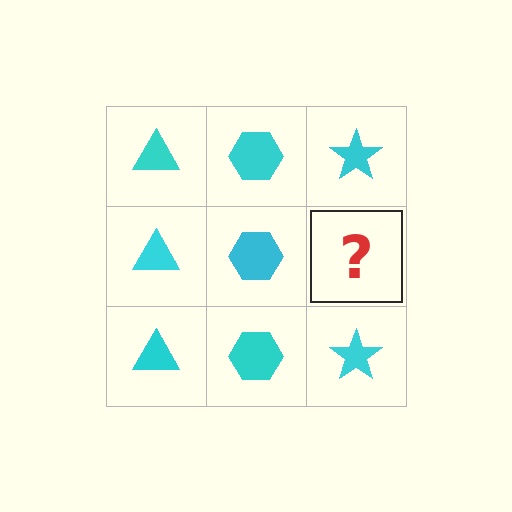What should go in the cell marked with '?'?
The missing cell should contain a cyan star.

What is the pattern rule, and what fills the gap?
The rule is that each column has a consistent shape. The gap should be filled with a cyan star.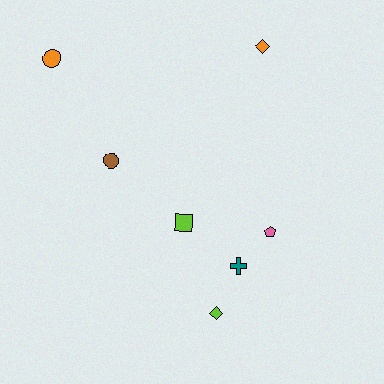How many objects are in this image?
There are 7 objects.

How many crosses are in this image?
There is 1 cross.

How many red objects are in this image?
There are no red objects.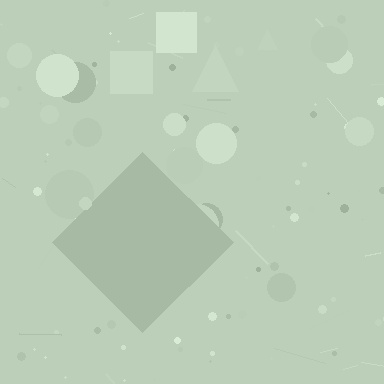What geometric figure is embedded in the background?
A diamond is embedded in the background.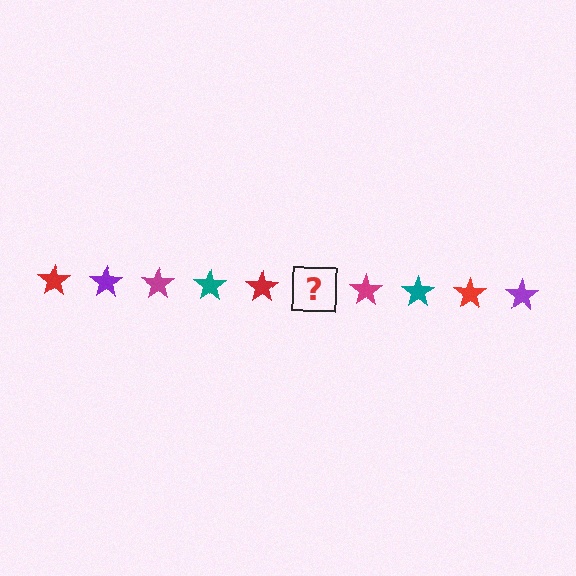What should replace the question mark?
The question mark should be replaced with a purple star.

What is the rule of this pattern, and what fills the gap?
The rule is that the pattern cycles through red, purple, magenta, teal stars. The gap should be filled with a purple star.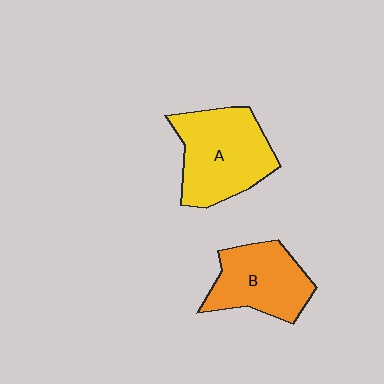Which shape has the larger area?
Shape A (yellow).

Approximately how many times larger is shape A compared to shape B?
Approximately 1.3 times.